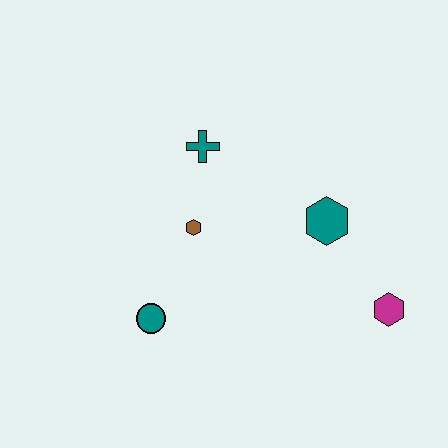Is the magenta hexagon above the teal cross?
No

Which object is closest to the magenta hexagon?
The teal hexagon is closest to the magenta hexagon.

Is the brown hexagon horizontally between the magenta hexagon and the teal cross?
No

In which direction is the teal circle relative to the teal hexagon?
The teal circle is to the left of the teal hexagon.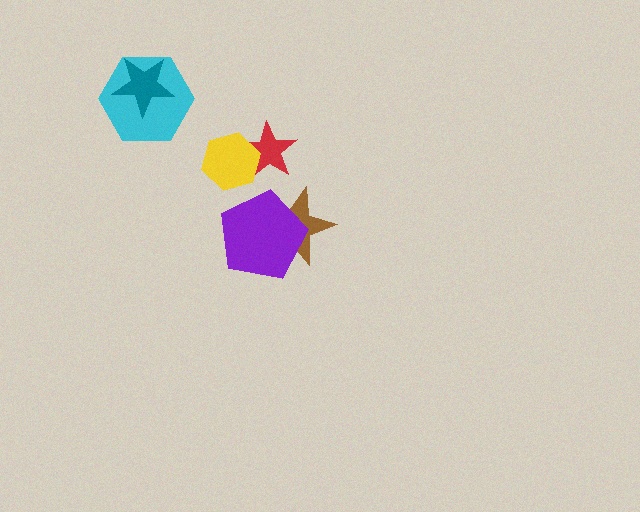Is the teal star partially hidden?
No, no other shape covers it.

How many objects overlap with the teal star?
1 object overlaps with the teal star.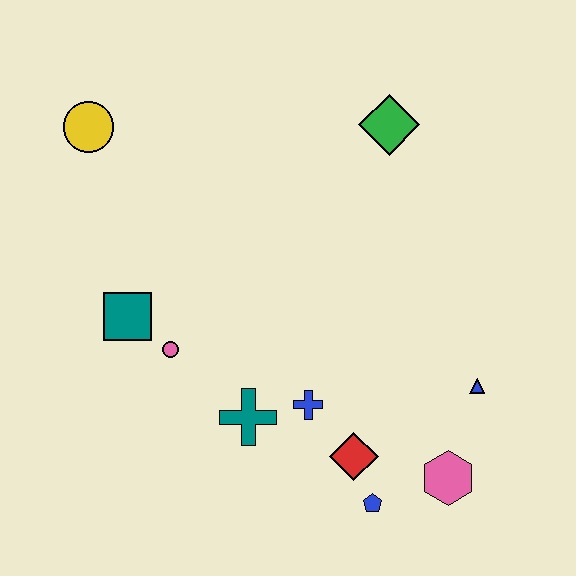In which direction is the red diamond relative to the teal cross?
The red diamond is to the right of the teal cross.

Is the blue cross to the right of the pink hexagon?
No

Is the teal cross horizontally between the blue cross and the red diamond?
No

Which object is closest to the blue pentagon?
The red diamond is closest to the blue pentagon.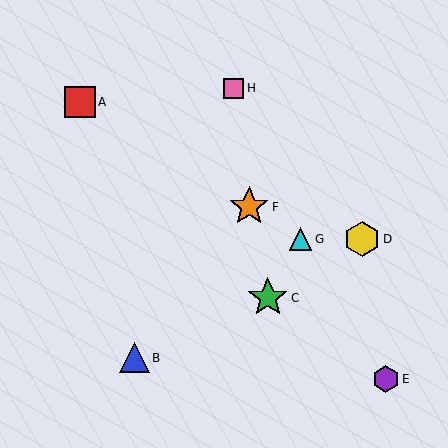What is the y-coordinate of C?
Object C is at y≈298.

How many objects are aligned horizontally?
2 objects (D, G) are aligned horizontally.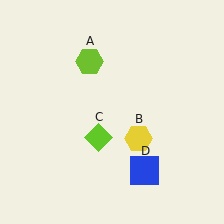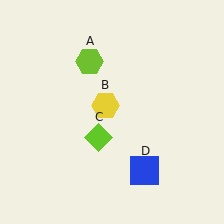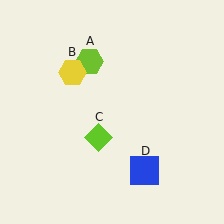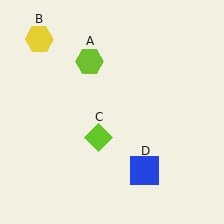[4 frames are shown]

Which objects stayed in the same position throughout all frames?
Lime hexagon (object A) and lime diamond (object C) and blue square (object D) remained stationary.